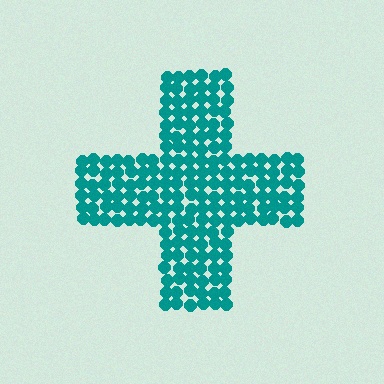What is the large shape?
The large shape is a cross.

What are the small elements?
The small elements are circles.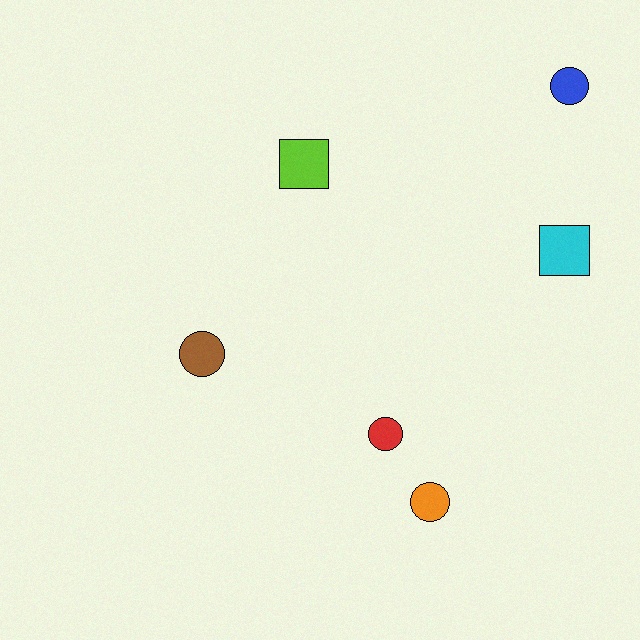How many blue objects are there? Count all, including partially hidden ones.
There is 1 blue object.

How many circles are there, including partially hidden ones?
There are 4 circles.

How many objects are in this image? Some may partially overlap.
There are 6 objects.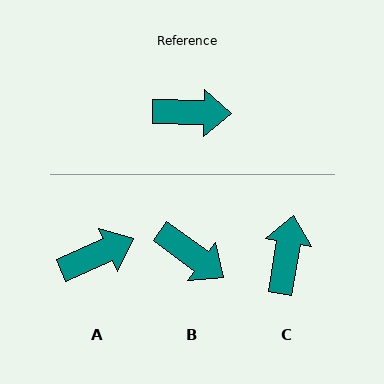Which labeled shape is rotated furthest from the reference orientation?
C, about 82 degrees away.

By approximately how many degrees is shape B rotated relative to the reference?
Approximately 34 degrees clockwise.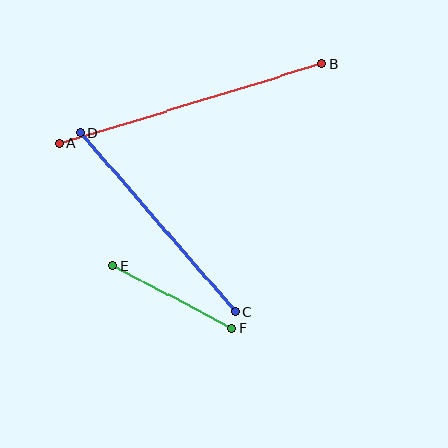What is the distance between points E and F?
The distance is approximately 134 pixels.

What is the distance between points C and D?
The distance is approximately 236 pixels.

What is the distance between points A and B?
The distance is approximately 274 pixels.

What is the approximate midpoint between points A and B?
The midpoint is at approximately (191, 104) pixels.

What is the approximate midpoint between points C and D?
The midpoint is at approximately (158, 222) pixels.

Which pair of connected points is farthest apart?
Points A and B are farthest apart.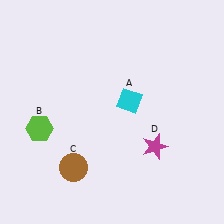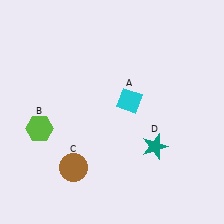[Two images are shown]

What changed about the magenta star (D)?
In Image 1, D is magenta. In Image 2, it changed to teal.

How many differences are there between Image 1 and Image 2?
There is 1 difference between the two images.